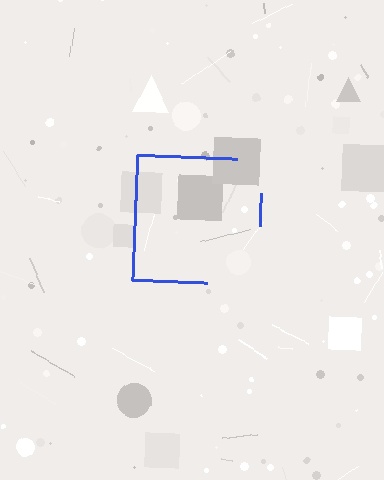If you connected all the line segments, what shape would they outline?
They would outline a square.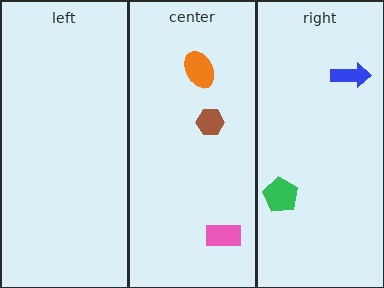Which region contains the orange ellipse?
The center region.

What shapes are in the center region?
The brown hexagon, the orange ellipse, the pink rectangle.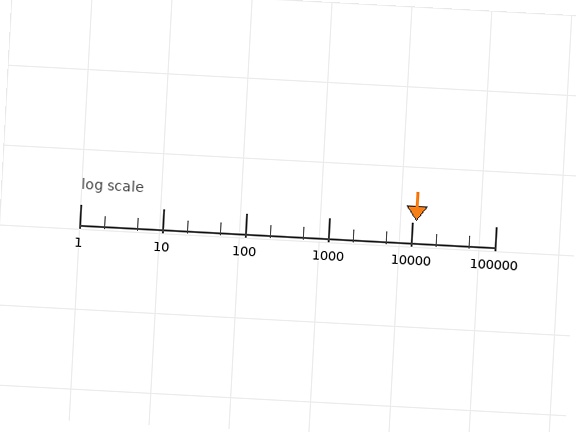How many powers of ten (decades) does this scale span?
The scale spans 5 decades, from 1 to 100000.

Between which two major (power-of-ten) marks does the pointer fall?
The pointer is between 10000 and 100000.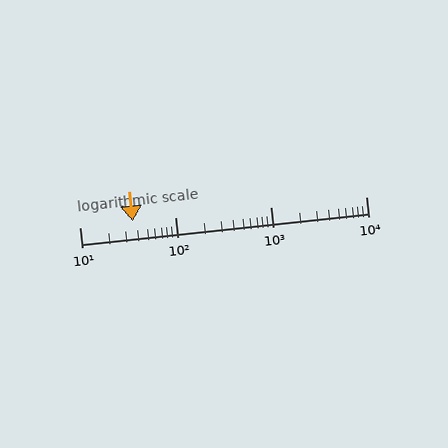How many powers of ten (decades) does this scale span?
The scale spans 3 decades, from 10 to 10000.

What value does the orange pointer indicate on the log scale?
The pointer indicates approximately 36.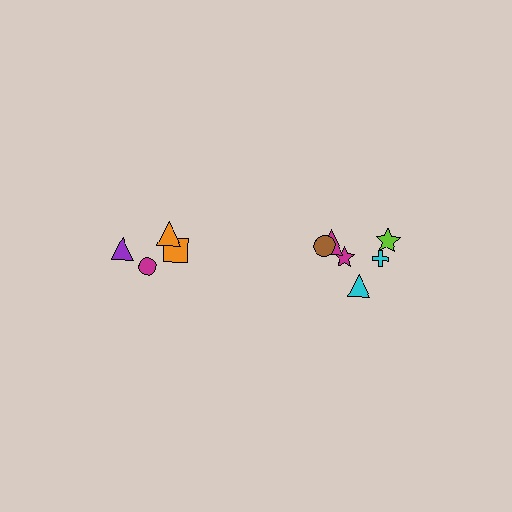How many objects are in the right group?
There are 6 objects.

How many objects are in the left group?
There are 4 objects.